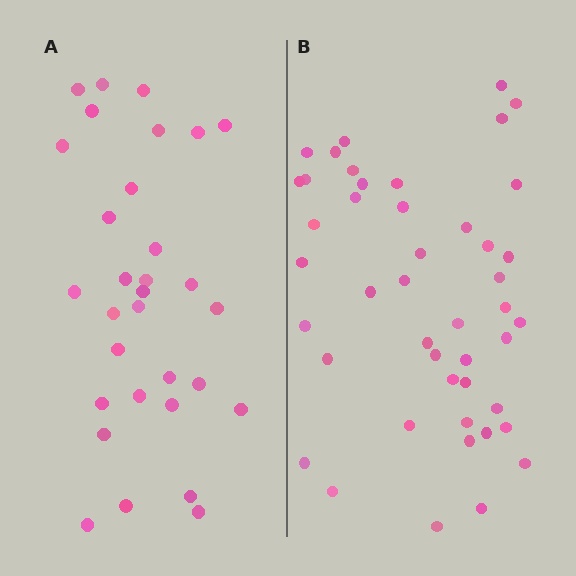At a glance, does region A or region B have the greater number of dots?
Region B (the right region) has more dots.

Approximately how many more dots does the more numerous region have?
Region B has approximately 15 more dots than region A.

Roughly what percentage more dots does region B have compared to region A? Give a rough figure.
About 45% more.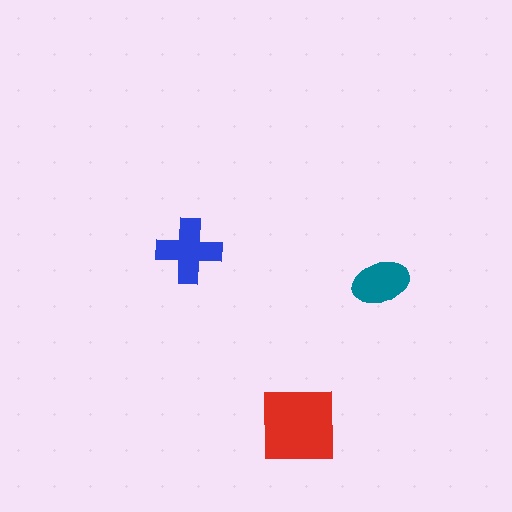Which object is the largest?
The red square.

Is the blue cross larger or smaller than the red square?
Smaller.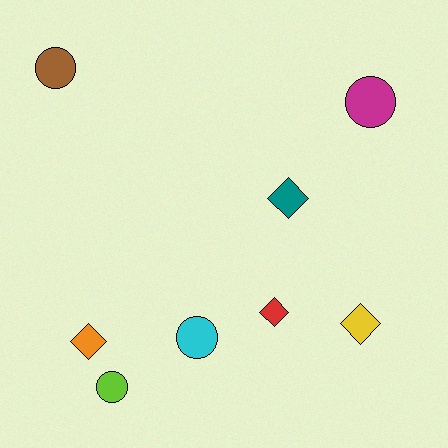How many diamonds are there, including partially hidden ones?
There are 4 diamonds.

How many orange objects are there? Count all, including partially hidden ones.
There is 1 orange object.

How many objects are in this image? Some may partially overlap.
There are 8 objects.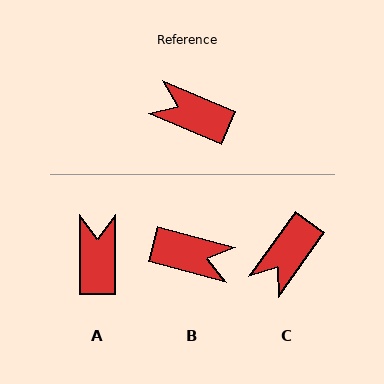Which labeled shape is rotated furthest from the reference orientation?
B, about 172 degrees away.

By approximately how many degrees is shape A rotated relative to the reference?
Approximately 67 degrees clockwise.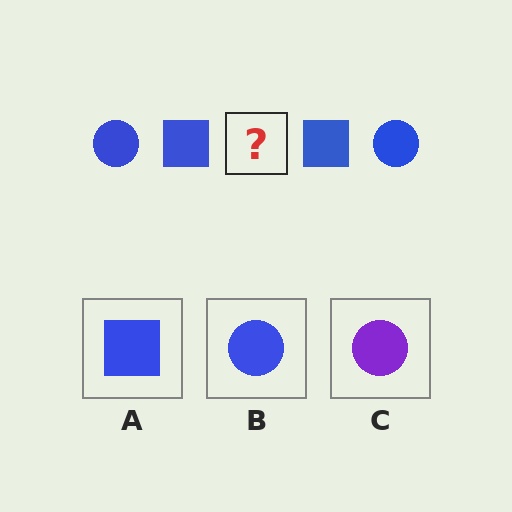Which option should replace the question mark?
Option B.